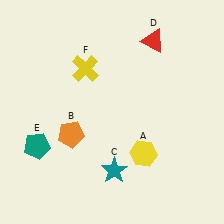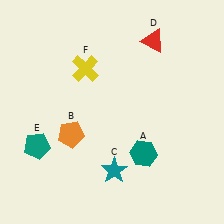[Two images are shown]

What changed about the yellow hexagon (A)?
In Image 1, A is yellow. In Image 2, it changed to teal.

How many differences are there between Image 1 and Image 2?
There is 1 difference between the two images.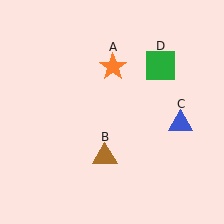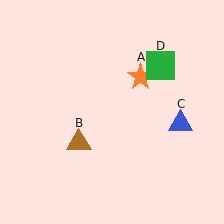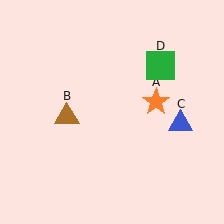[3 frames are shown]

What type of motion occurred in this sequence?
The orange star (object A), brown triangle (object B) rotated clockwise around the center of the scene.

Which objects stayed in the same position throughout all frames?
Blue triangle (object C) and green square (object D) remained stationary.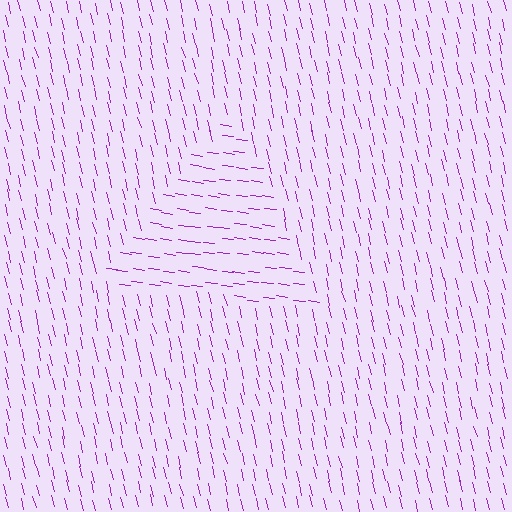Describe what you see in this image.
The image is filled with small purple line segments. A triangle region in the image has lines oriented differently from the surrounding lines, creating a visible texture boundary.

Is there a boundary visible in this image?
Yes, there is a texture boundary formed by a change in line orientation.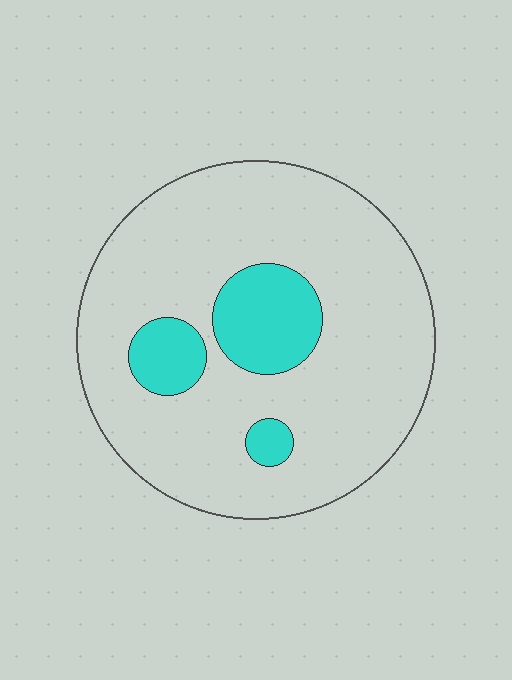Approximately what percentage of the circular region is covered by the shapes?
Approximately 15%.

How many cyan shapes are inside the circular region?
3.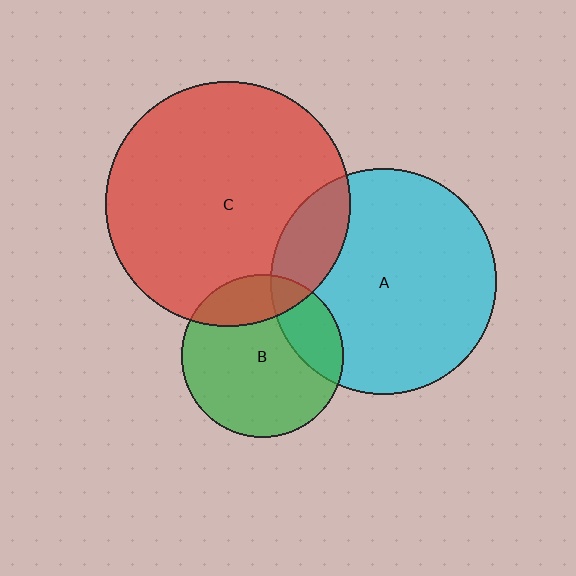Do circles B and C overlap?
Yes.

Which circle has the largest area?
Circle C (red).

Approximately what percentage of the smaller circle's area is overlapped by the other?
Approximately 20%.